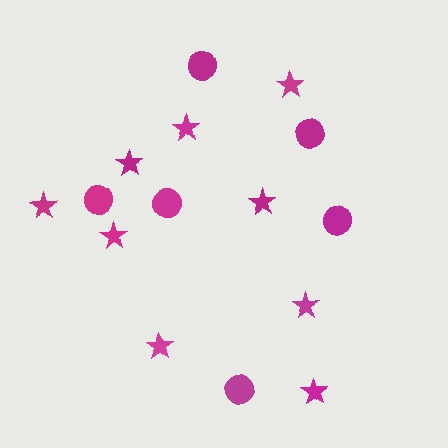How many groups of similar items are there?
There are 2 groups: one group of stars (9) and one group of circles (6).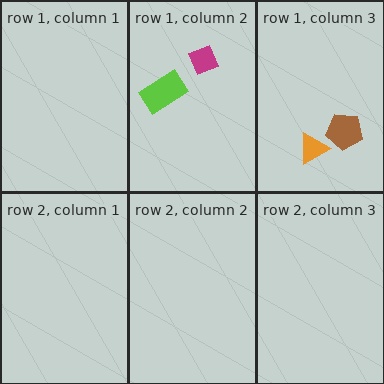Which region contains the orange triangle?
The row 1, column 3 region.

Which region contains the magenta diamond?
The row 1, column 2 region.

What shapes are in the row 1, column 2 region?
The magenta diamond, the lime rectangle.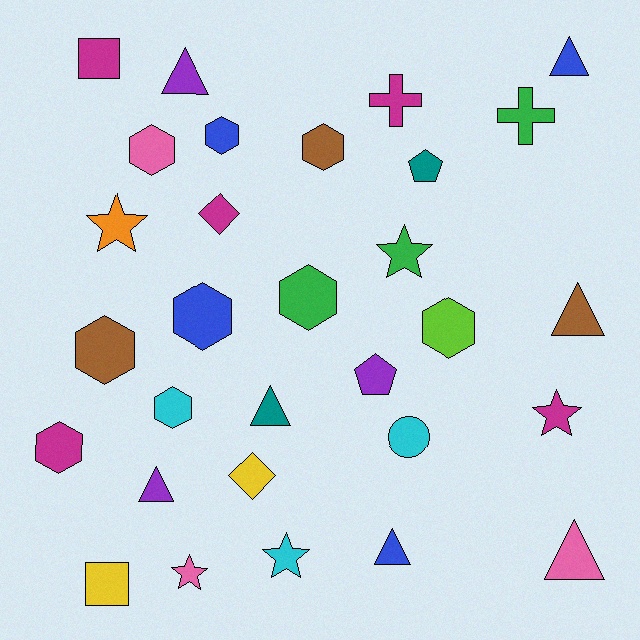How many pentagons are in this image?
There are 2 pentagons.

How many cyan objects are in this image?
There are 3 cyan objects.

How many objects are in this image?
There are 30 objects.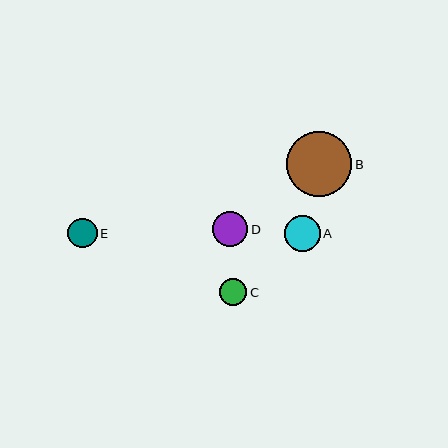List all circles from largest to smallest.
From largest to smallest: B, A, D, E, C.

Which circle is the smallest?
Circle C is the smallest with a size of approximately 28 pixels.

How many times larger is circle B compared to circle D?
Circle B is approximately 1.9 times the size of circle D.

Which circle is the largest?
Circle B is the largest with a size of approximately 65 pixels.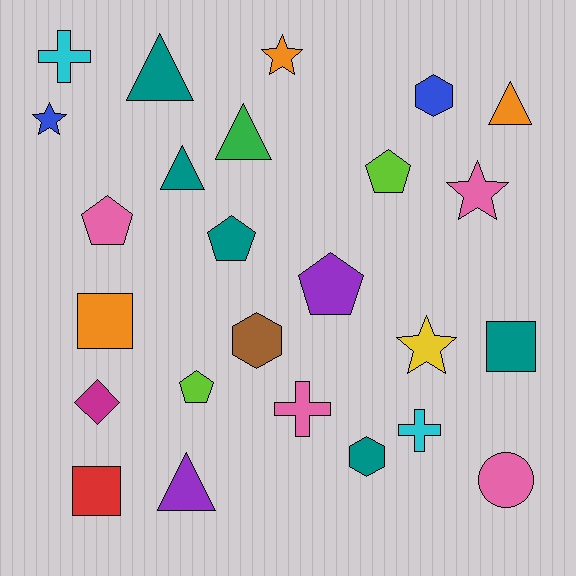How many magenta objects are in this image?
There is 1 magenta object.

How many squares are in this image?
There are 3 squares.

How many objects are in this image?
There are 25 objects.